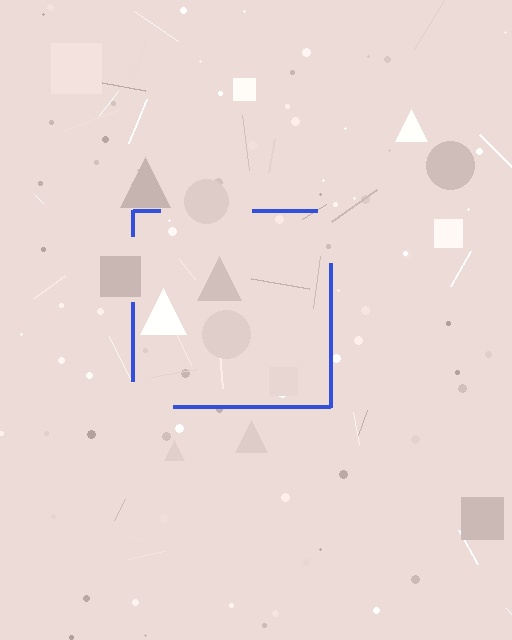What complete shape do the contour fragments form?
The contour fragments form a square.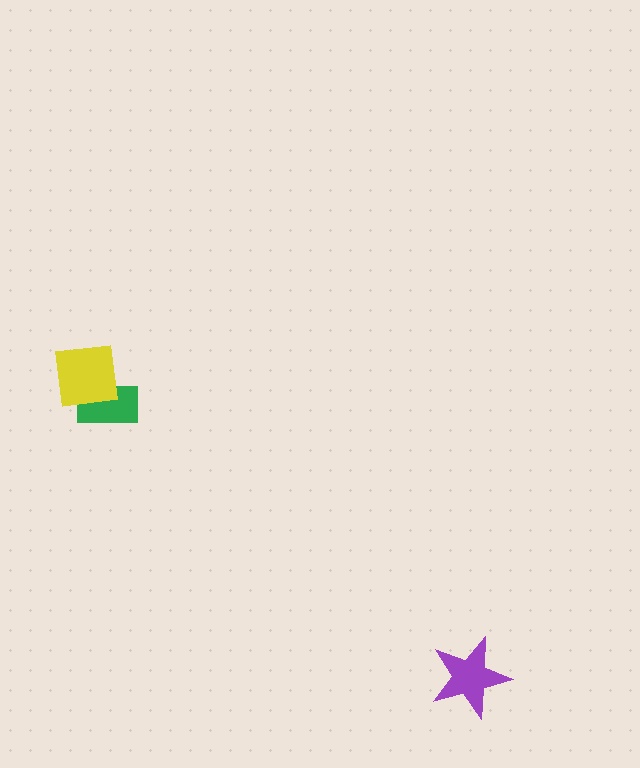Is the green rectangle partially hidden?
Yes, it is partially covered by another shape.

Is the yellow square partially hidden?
No, no other shape covers it.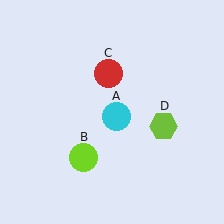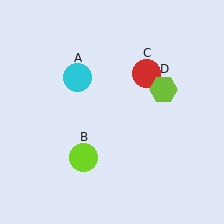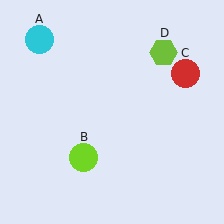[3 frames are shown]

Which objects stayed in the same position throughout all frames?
Lime circle (object B) remained stationary.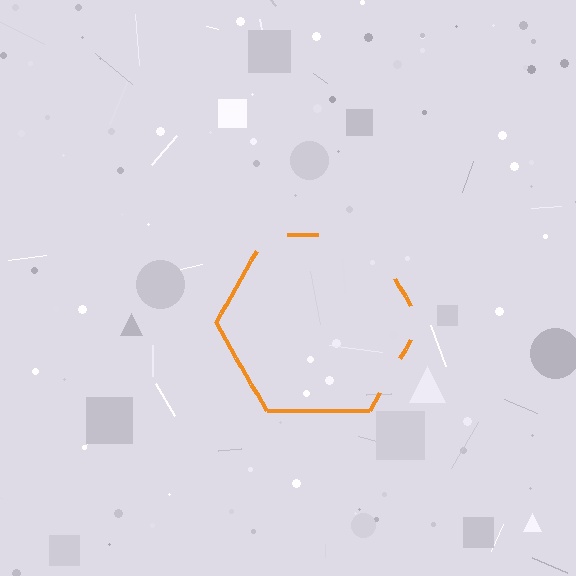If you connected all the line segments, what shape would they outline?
They would outline a hexagon.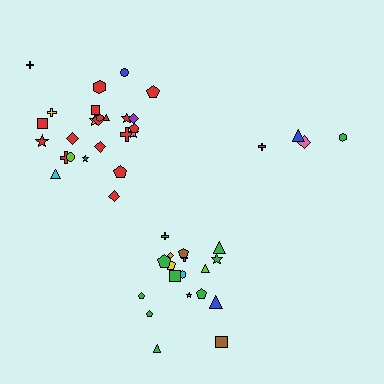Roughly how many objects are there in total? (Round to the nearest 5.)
Roughly 45 objects in total.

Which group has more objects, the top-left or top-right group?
The top-left group.